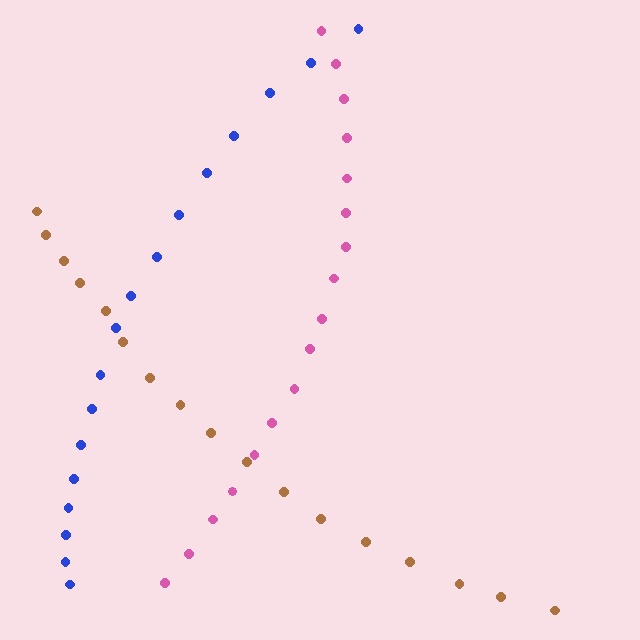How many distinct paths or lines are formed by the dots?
There are 3 distinct paths.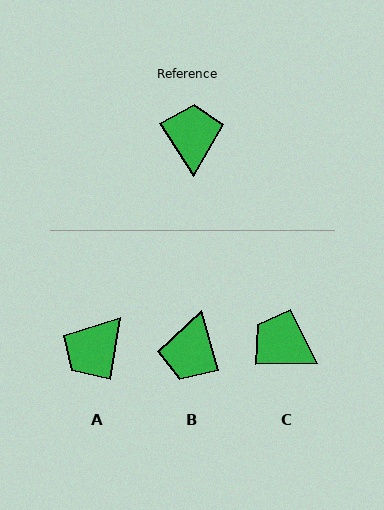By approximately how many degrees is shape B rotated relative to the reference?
Approximately 164 degrees counter-clockwise.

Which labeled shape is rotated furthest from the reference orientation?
B, about 164 degrees away.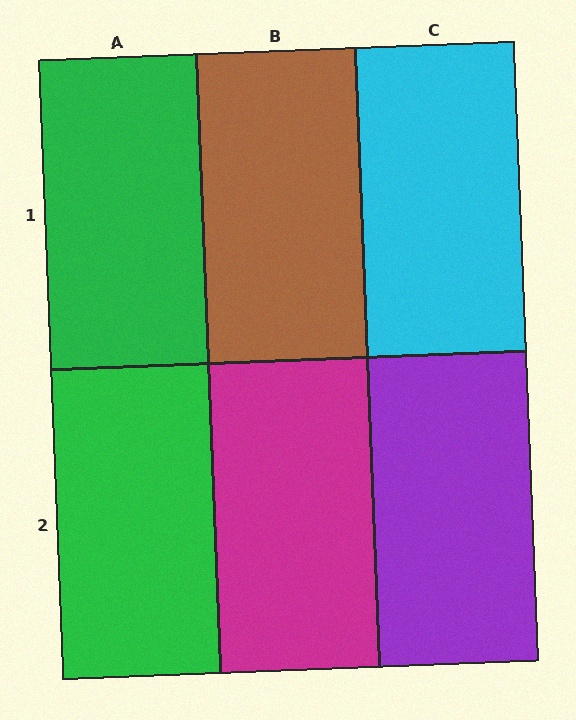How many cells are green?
2 cells are green.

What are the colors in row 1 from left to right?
Green, brown, cyan.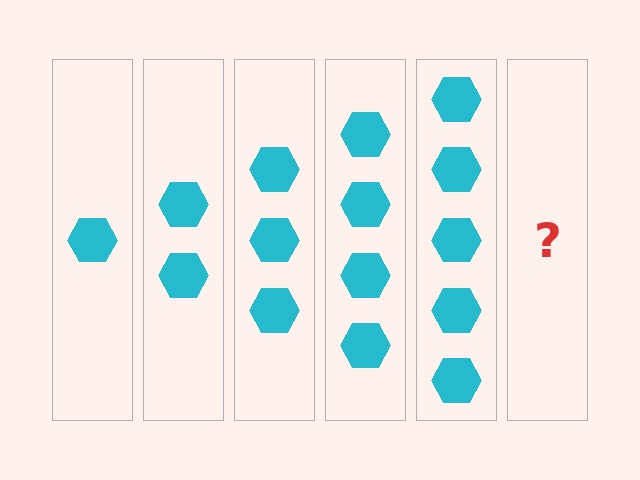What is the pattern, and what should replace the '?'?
The pattern is that each step adds one more hexagon. The '?' should be 6 hexagons.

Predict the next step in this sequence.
The next step is 6 hexagons.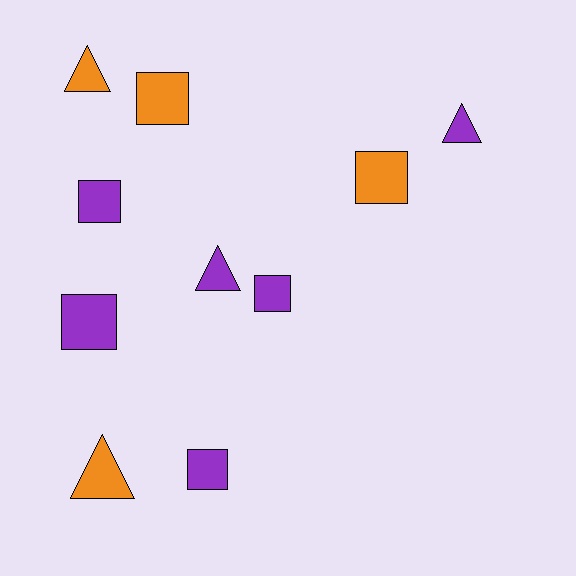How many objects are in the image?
There are 10 objects.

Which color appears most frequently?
Purple, with 6 objects.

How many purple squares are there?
There are 4 purple squares.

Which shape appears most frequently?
Square, with 6 objects.